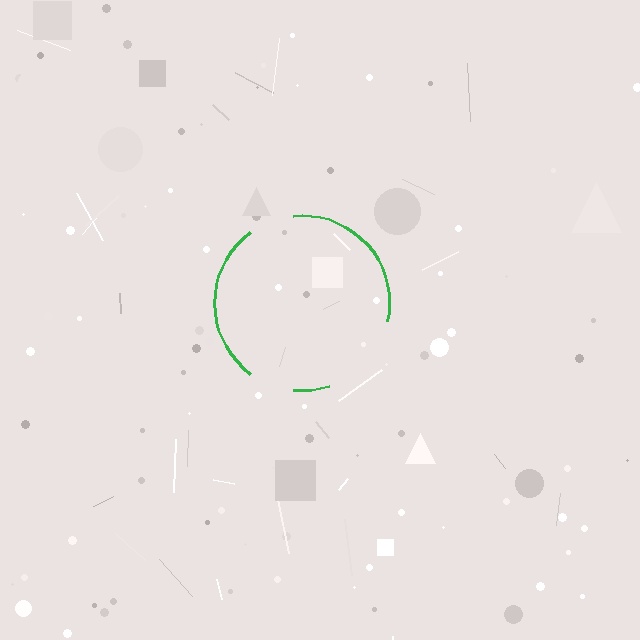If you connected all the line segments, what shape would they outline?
They would outline a circle.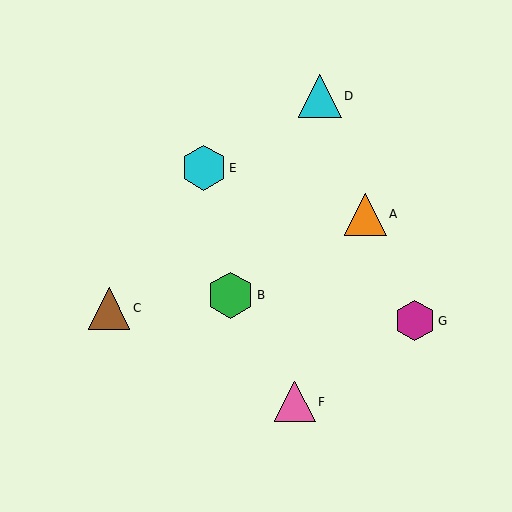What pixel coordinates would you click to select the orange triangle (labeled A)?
Click at (365, 214) to select the orange triangle A.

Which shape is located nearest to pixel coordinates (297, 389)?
The pink triangle (labeled F) at (295, 402) is nearest to that location.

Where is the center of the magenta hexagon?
The center of the magenta hexagon is at (415, 321).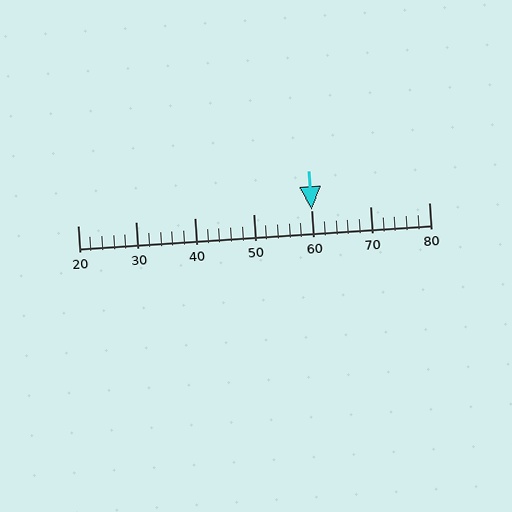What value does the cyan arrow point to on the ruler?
The cyan arrow points to approximately 60.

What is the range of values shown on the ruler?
The ruler shows values from 20 to 80.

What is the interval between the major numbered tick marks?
The major tick marks are spaced 10 units apart.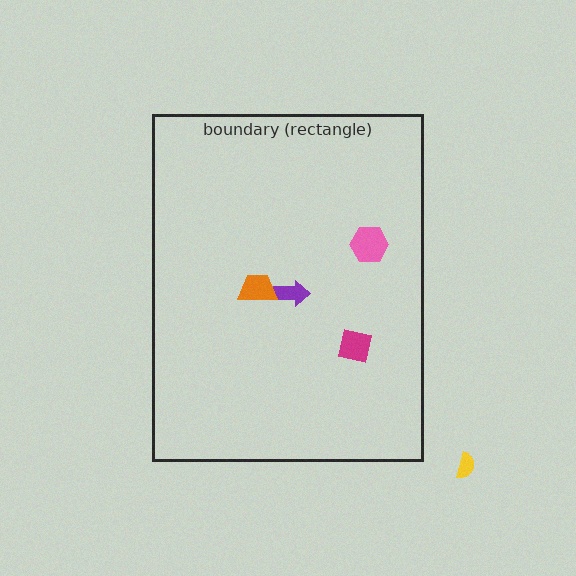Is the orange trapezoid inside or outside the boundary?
Inside.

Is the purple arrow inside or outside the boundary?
Inside.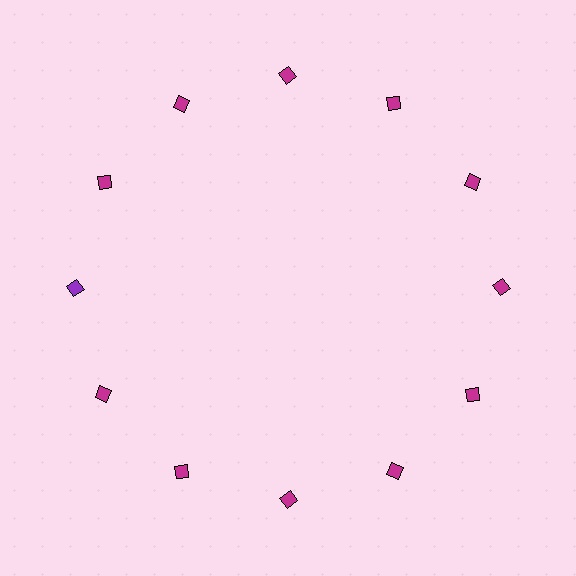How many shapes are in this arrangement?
There are 12 shapes arranged in a ring pattern.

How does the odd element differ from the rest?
It has a different color: purple instead of magenta.